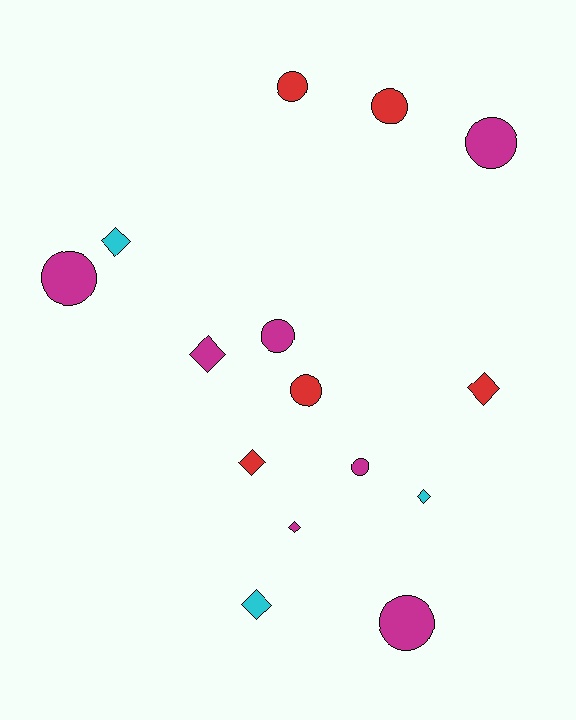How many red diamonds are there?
There are 2 red diamonds.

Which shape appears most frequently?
Circle, with 8 objects.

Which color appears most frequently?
Magenta, with 7 objects.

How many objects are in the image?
There are 15 objects.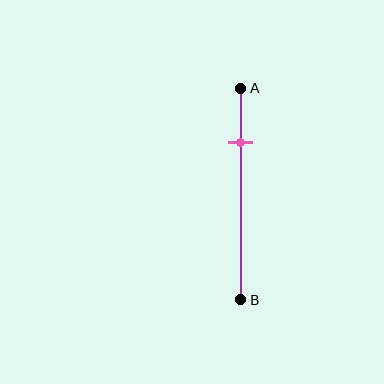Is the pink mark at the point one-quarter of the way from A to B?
Yes, the mark is approximately at the one-quarter point.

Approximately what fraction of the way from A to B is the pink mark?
The pink mark is approximately 25% of the way from A to B.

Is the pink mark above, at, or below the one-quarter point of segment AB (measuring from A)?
The pink mark is approximately at the one-quarter point of segment AB.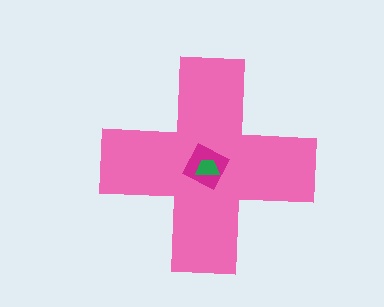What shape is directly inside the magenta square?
The green trapezoid.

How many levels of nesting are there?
3.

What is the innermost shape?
The green trapezoid.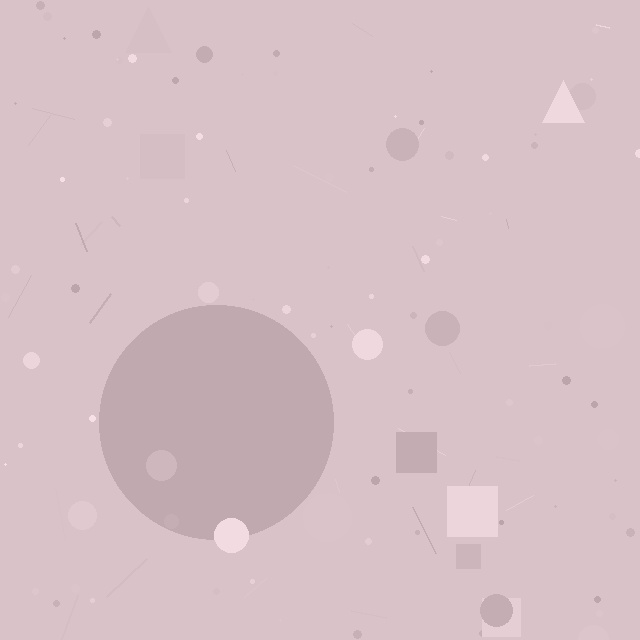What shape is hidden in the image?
A circle is hidden in the image.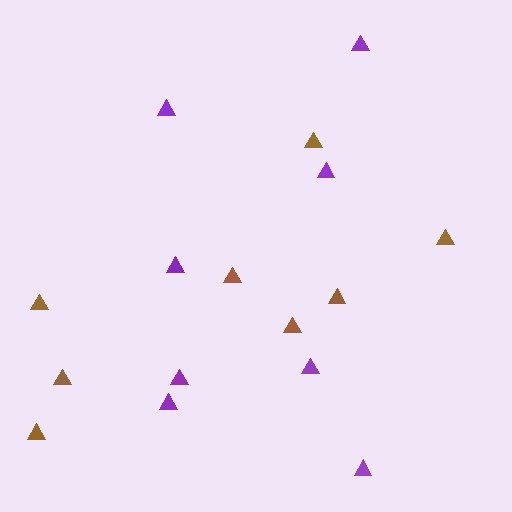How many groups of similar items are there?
There are 2 groups: one group of brown triangles (8) and one group of purple triangles (8).